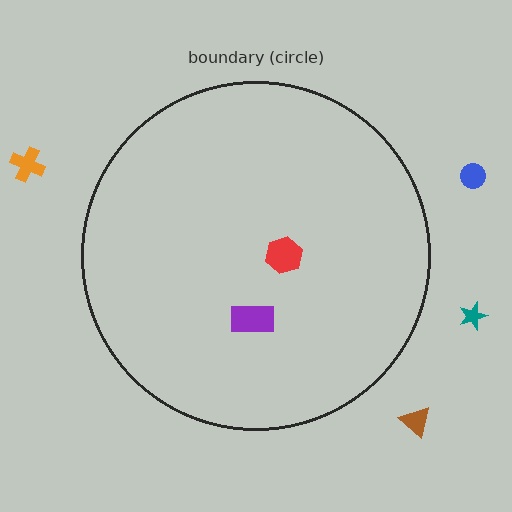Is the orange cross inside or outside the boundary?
Outside.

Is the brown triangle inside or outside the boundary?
Outside.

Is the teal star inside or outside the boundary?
Outside.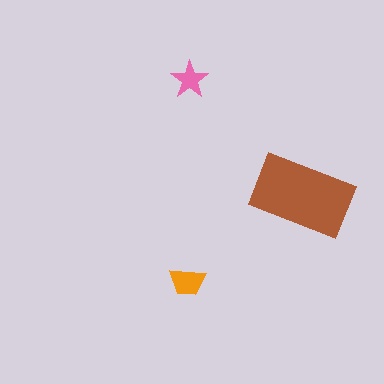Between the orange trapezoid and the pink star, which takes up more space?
The orange trapezoid.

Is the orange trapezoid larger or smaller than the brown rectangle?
Smaller.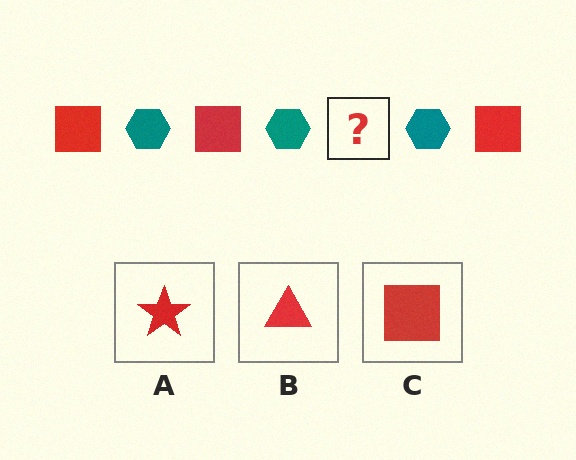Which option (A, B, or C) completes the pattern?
C.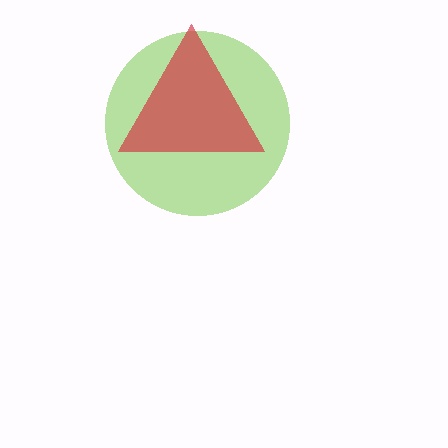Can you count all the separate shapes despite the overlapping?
Yes, there are 2 separate shapes.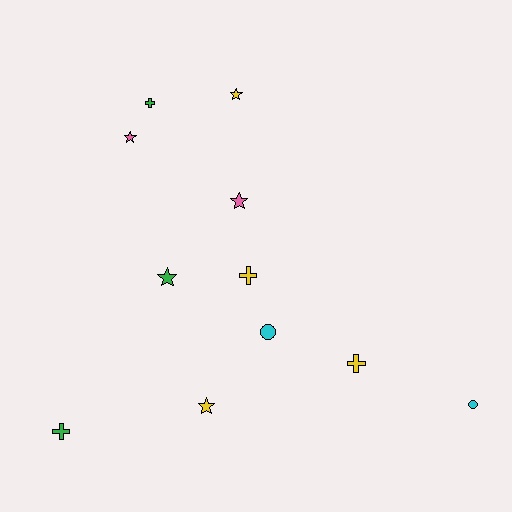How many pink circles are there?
There are no pink circles.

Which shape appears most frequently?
Star, with 5 objects.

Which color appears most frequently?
Yellow, with 4 objects.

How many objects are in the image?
There are 11 objects.